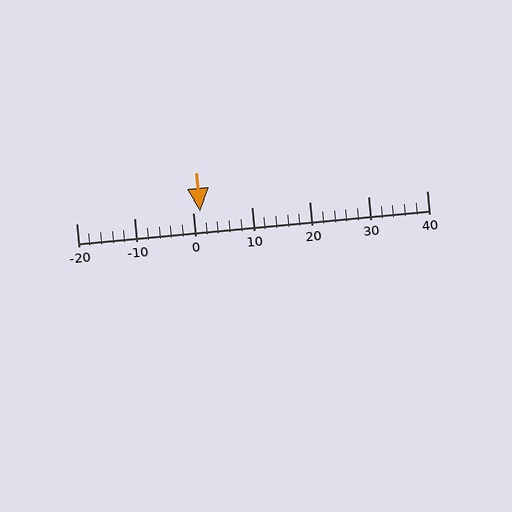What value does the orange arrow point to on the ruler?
The orange arrow points to approximately 1.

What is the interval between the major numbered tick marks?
The major tick marks are spaced 10 units apart.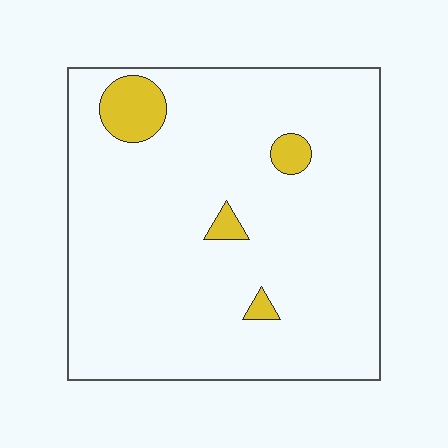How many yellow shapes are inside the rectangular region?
4.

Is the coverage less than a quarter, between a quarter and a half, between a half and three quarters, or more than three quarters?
Less than a quarter.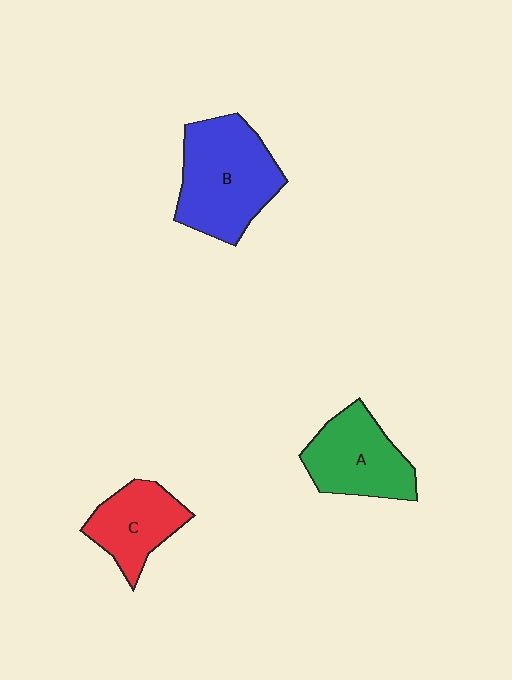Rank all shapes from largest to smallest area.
From largest to smallest: B (blue), A (green), C (red).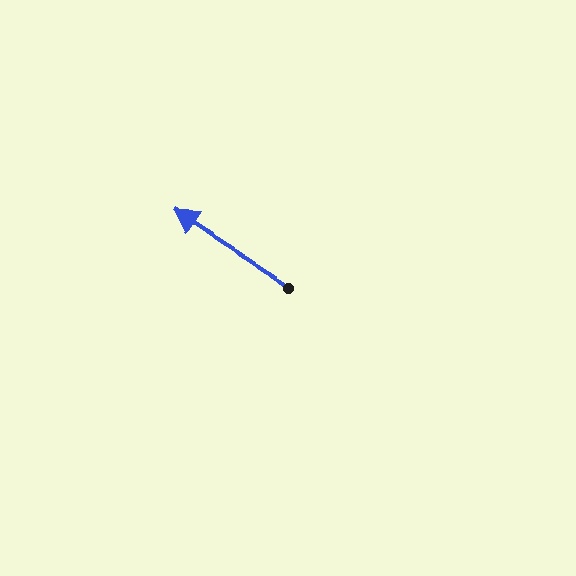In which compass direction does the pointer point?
Northwest.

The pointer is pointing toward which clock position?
Roughly 10 o'clock.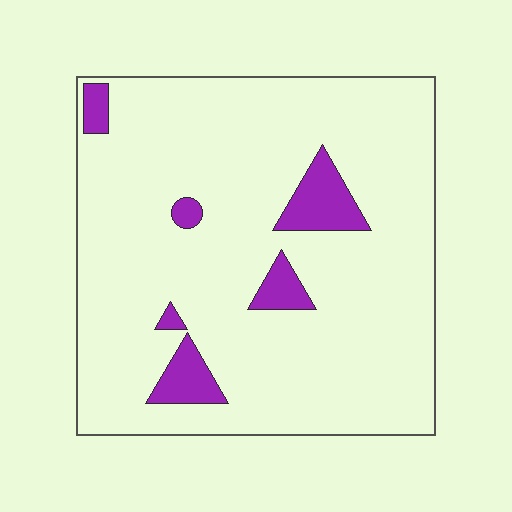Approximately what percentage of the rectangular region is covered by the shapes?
Approximately 10%.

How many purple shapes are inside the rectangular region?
6.